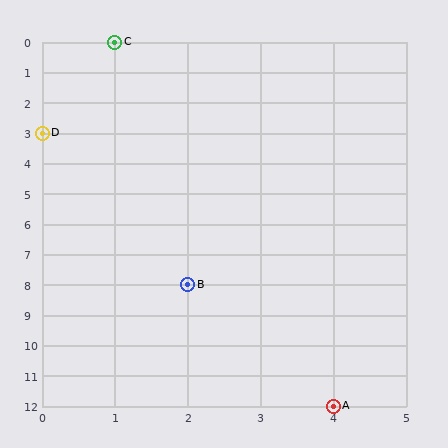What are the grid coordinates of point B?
Point B is at grid coordinates (2, 8).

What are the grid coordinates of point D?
Point D is at grid coordinates (0, 3).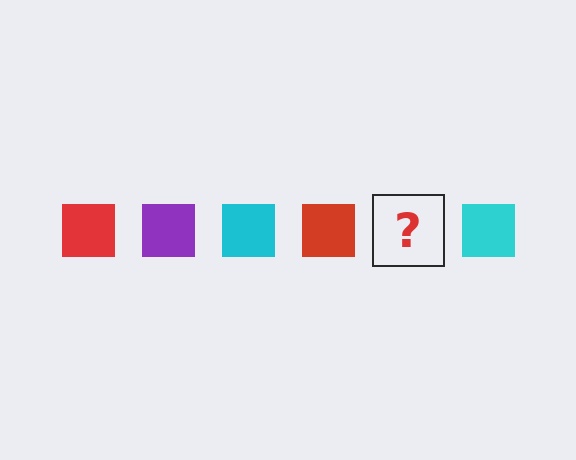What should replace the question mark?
The question mark should be replaced with a purple square.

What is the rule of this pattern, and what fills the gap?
The rule is that the pattern cycles through red, purple, cyan squares. The gap should be filled with a purple square.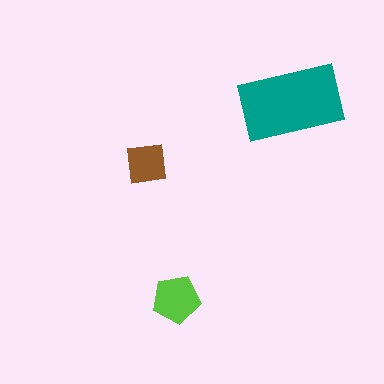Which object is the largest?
The teal rectangle.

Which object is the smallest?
The brown square.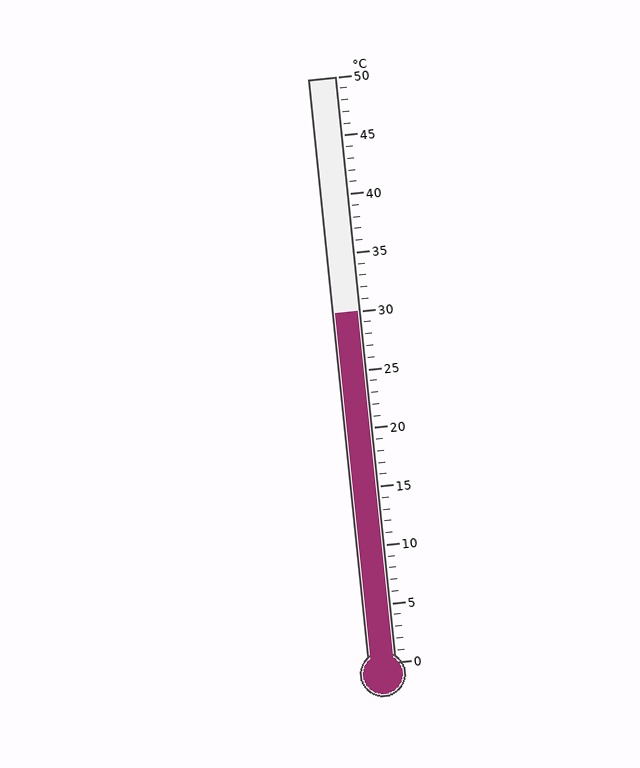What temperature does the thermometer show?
The thermometer shows approximately 30°C.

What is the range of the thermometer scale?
The thermometer scale ranges from 0°C to 50°C.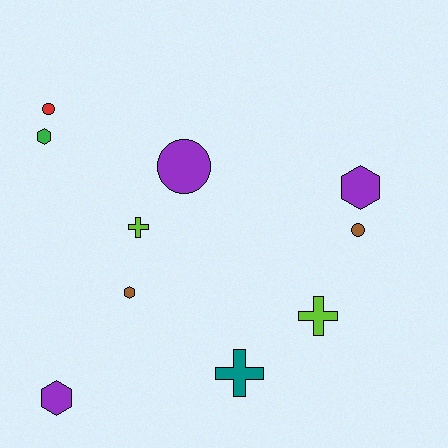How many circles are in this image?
There are 3 circles.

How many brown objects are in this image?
There are 2 brown objects.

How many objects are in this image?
There are 10 objects.